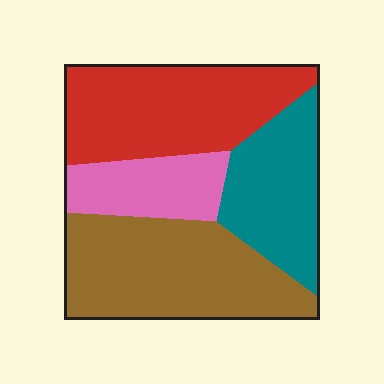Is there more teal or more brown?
Brown.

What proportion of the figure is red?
Red covers roughly 30% of the figure.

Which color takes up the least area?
Pink, at roughly 15%.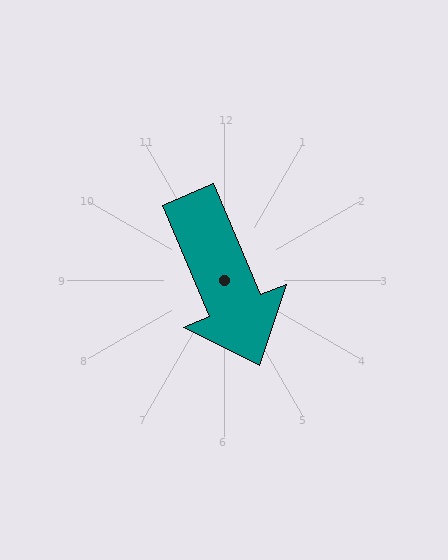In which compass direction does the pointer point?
Southeast.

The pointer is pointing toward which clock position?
Roughly 5 o'clock.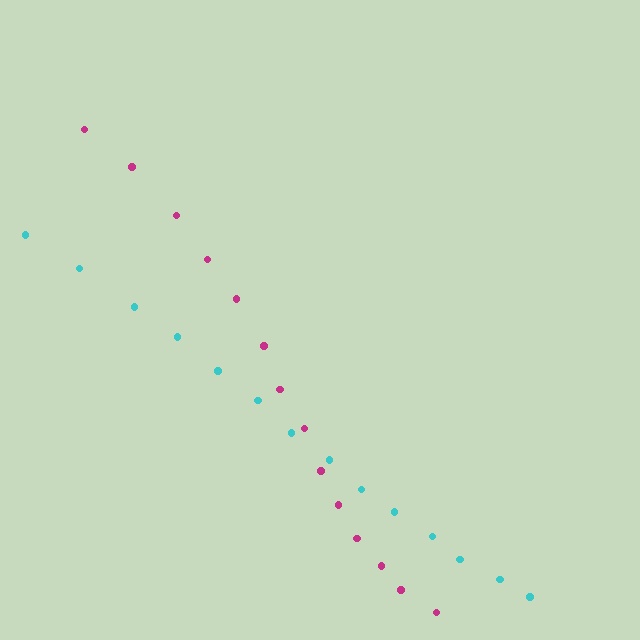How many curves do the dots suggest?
There are 2 distinct paths.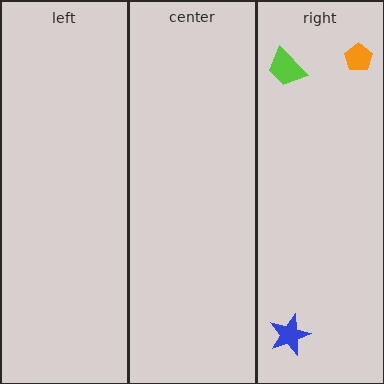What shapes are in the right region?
The lime trapezoid, the blue star, the orange pentagon.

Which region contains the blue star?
The right region.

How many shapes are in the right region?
3.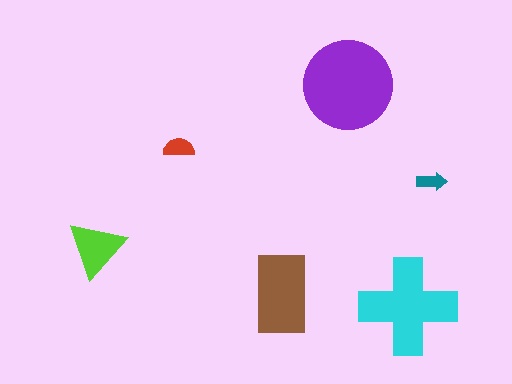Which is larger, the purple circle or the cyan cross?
The purple circle.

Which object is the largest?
The purple circle.